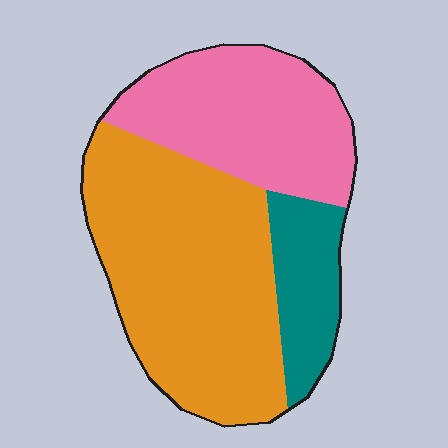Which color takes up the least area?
Teal, at roughly 15%.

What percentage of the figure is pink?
Pink covers around 35% of the figure.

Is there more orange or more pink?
Orange.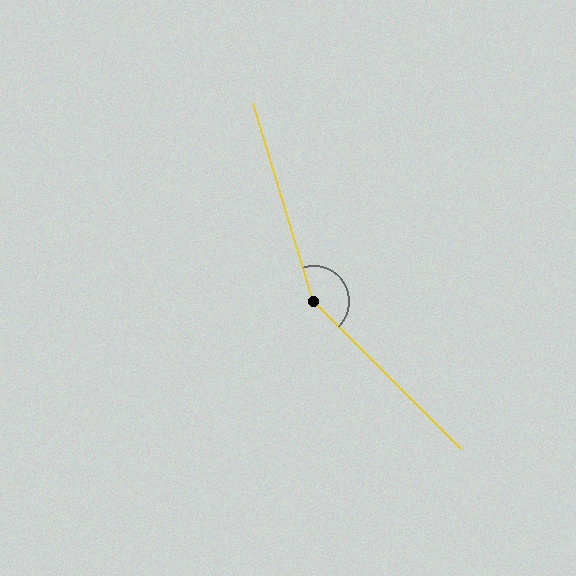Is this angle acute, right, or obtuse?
It is obtuse.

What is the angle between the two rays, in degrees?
Approximately 152 degrees.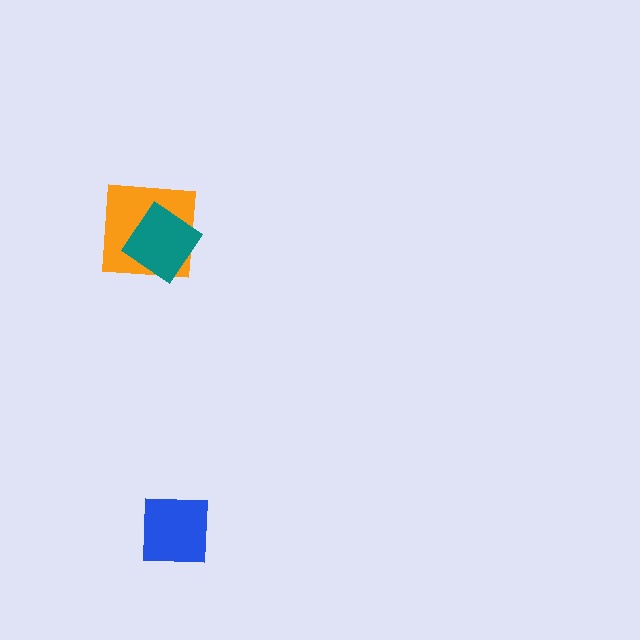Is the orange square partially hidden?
Yes, it is partially covered by another shape.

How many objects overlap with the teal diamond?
1 object overlaps with the teal diamond.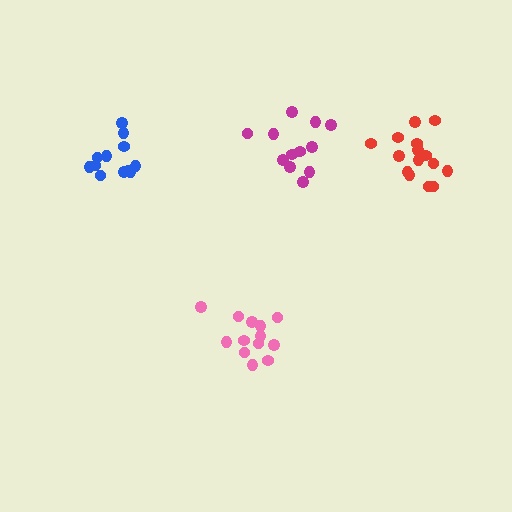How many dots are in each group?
Group 1: 12 dots, Group 2: 14 dots, Group 3: 15 dots, Group 4: 12 dots (53 total).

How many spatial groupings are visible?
There are 4 spatial groupings.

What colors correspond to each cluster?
The clusters are colored: magenta, pink, red, blue.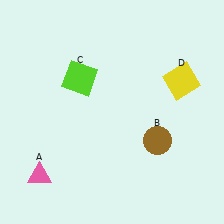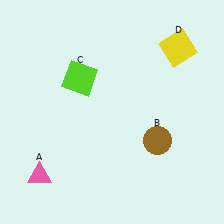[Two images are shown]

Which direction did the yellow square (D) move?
The yellow square (D) moved up.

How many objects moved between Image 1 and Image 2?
1 object moved between the two images.